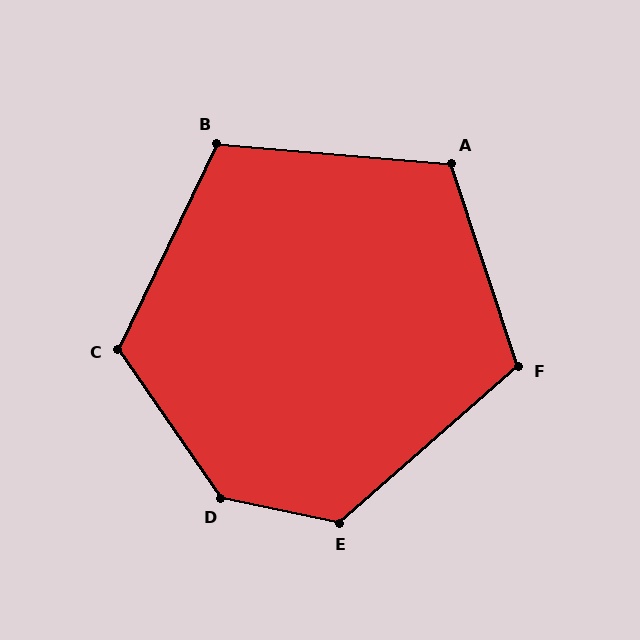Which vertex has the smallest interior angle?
B, at approximately 111 degrees.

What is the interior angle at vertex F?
Approximately 113 degrees (obtuse).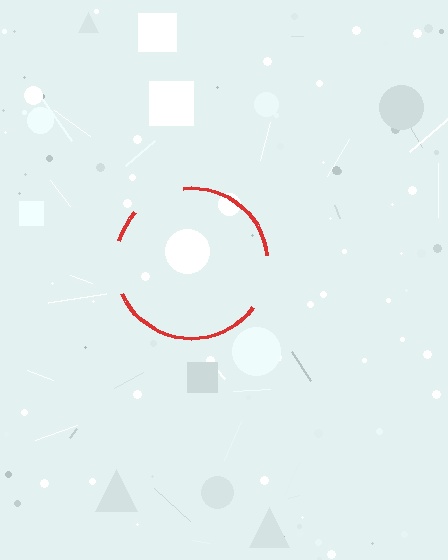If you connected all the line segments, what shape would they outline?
They would outline a circle.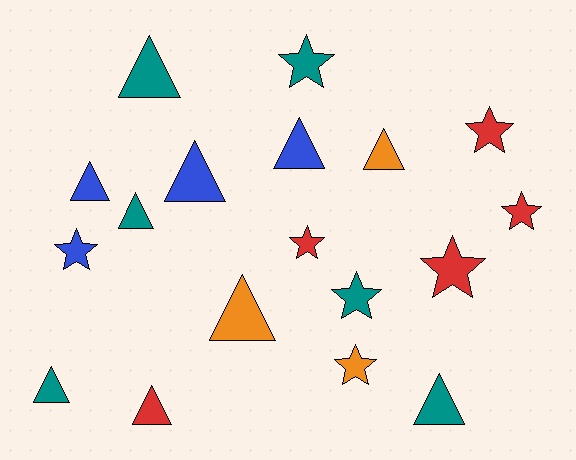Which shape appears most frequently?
Triangle, with 10 objects.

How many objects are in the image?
There are 18 objects.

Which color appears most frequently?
Teal, with 6 objects.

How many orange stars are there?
There is 1 orange star.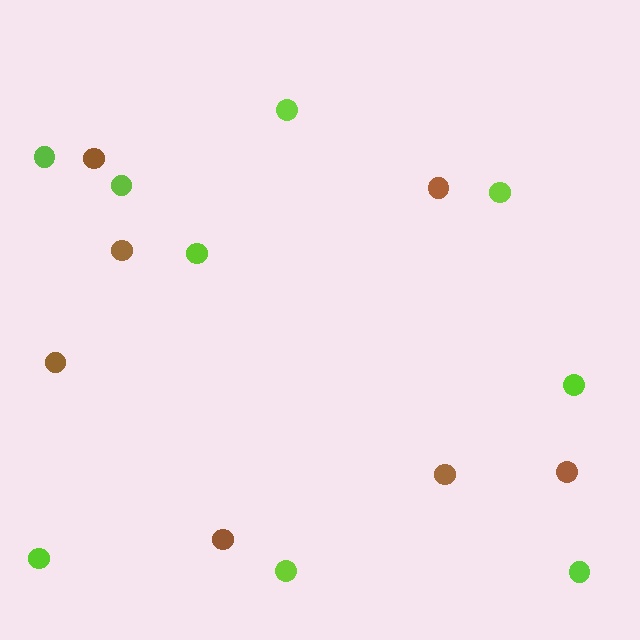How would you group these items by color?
There are 2 groups: one group of lime circles (9) and one group of brown circles (7).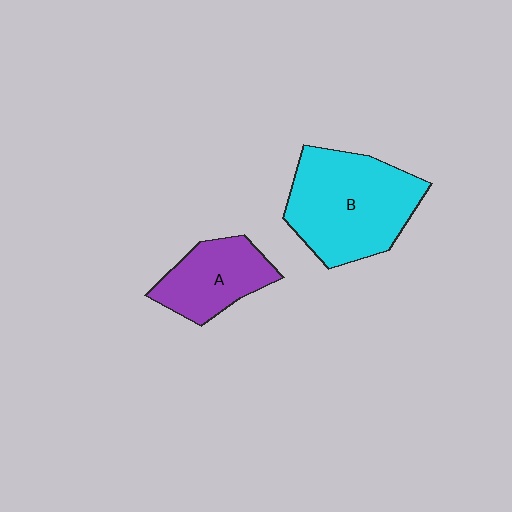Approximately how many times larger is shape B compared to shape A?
Approximately 1.8 times.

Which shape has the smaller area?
Shape A (purple).